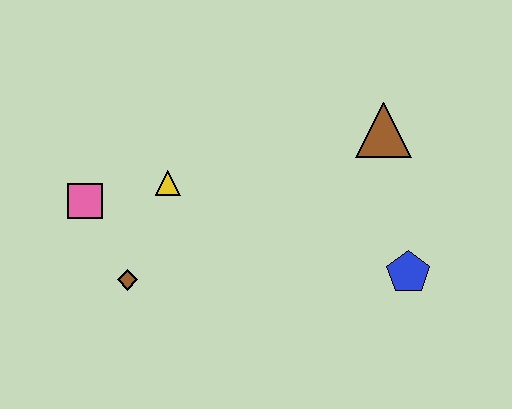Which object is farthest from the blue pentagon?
The pink square is farthest from the blue pentagon.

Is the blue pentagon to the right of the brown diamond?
Yes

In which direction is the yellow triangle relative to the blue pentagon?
The yellow triangle is to the left of the blue pentagon.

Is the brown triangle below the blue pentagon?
No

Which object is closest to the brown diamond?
The pink square is closest to the brown diamond.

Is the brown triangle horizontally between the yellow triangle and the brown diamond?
No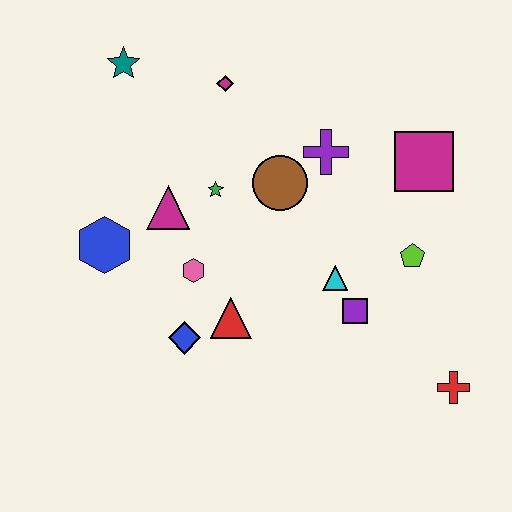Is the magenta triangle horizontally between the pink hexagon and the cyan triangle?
No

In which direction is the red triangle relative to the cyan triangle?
The red triangle is to the left of the cyan triangle.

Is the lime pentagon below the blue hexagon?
Yes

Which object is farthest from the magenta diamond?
The red cross is farthest from the magenta diamond.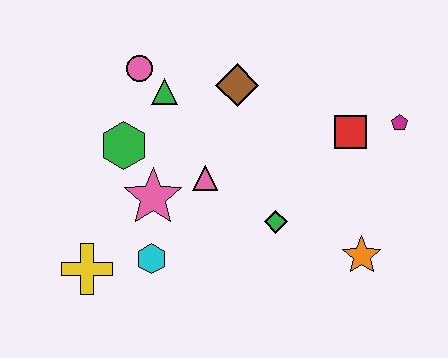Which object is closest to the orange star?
The green diamond is closest to the orange star.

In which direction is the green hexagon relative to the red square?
The green hexagon is to the left of the red square.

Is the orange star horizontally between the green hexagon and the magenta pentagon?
Yes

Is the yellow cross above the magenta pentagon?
No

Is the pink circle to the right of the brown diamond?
No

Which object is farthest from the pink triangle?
The magenta pentagon is farthest from the pink triangle.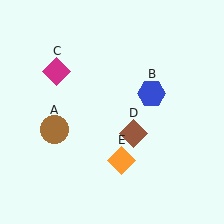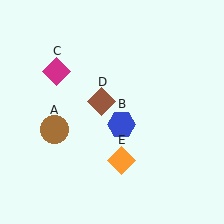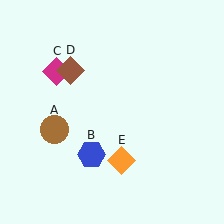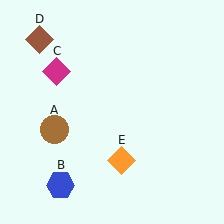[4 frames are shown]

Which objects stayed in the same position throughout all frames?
Brown circle (object A) and magenta diamond (object C) and orange diamond (object E) remained stationary.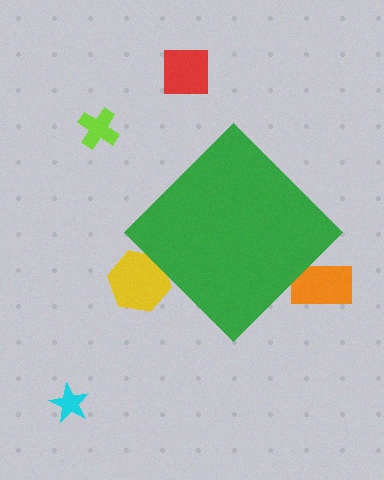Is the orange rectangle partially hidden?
Yes, the orange rectangle is partially hidden behind the green diamond.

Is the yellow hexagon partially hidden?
Yes, the yellow hexagon is partially hidden behind the green diamond.